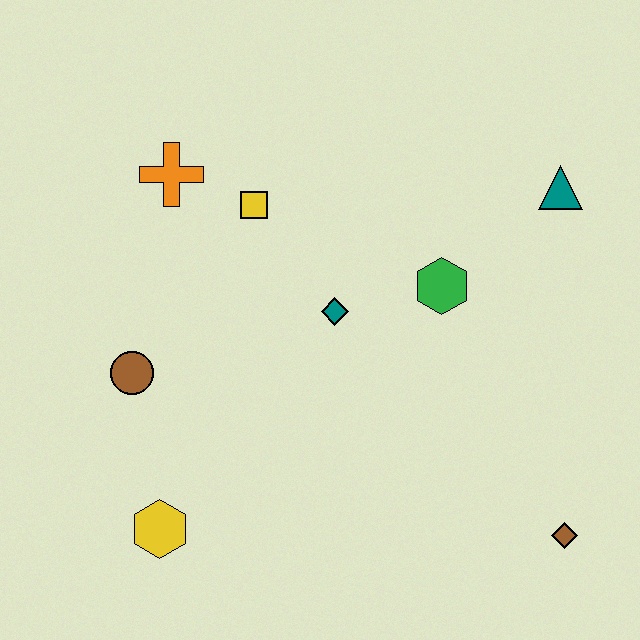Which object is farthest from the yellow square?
The brown diamond is farthest from the yellow square.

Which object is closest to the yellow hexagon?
The brown circle is closest to the yellow hexagon.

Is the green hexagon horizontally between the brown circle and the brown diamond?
Yes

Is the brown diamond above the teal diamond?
No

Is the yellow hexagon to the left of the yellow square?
Yes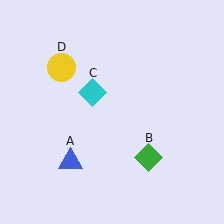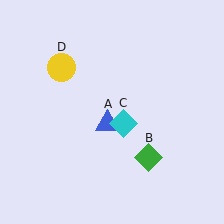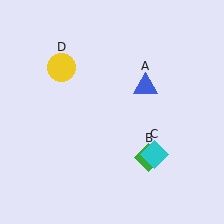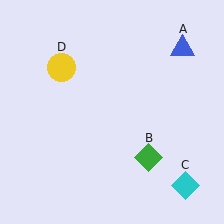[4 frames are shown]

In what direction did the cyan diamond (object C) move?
The cyan diamond (object C) moved down and to the right.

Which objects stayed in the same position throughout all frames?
Green diamond (object B) and yellow circle (object D) remained stationary.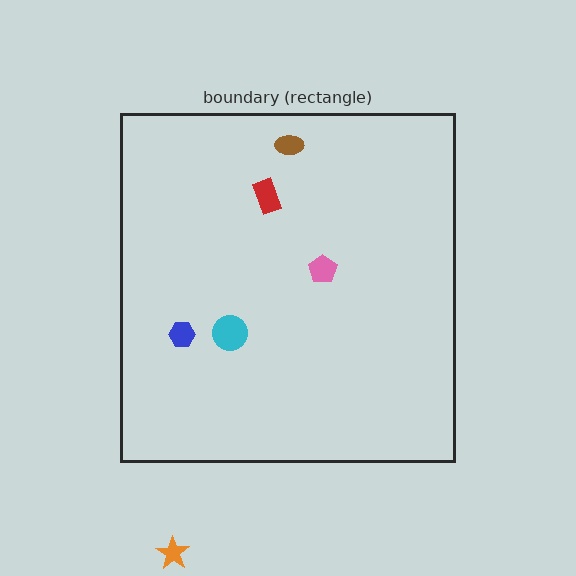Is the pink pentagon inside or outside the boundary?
Inside.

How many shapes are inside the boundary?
5 inside, 1 outside.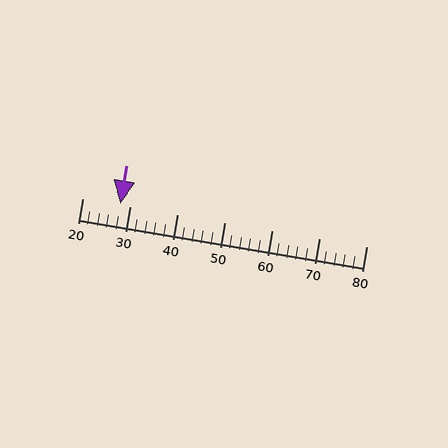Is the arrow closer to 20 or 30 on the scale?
The arrow is closer to 30.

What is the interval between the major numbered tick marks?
The major tick marks are spaced 10 units apart.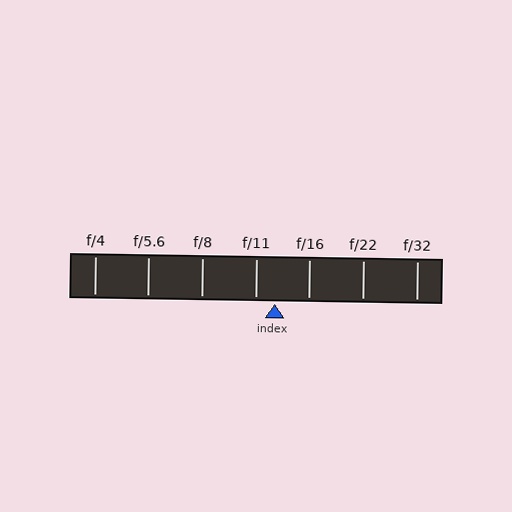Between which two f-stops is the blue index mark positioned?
The index mark is between f/11 and f/16.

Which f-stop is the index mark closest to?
The index mark is closest to f/11.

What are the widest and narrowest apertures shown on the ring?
The widest aperture shown is f/4 and the narrowest is f/32.